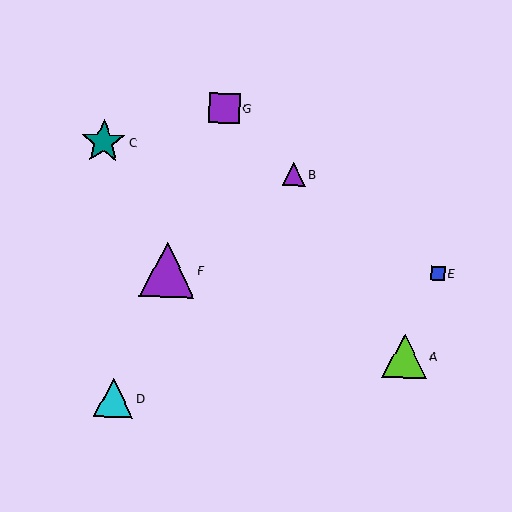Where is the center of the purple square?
The center of the purple square is at (224, 108).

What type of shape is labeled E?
Shape E is a blue square.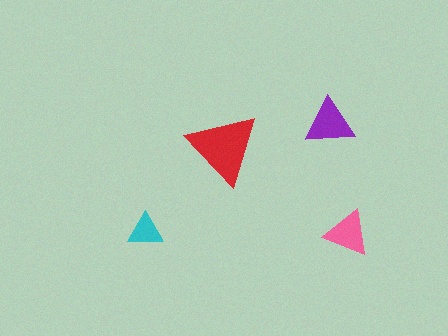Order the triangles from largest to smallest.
the red one, the purple one, the pink one, the cyan one.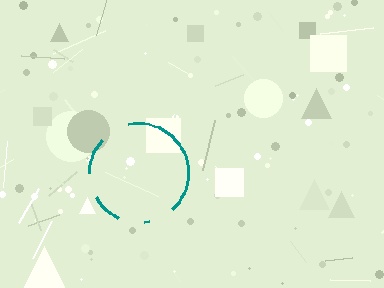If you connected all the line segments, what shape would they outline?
They would outline a circle.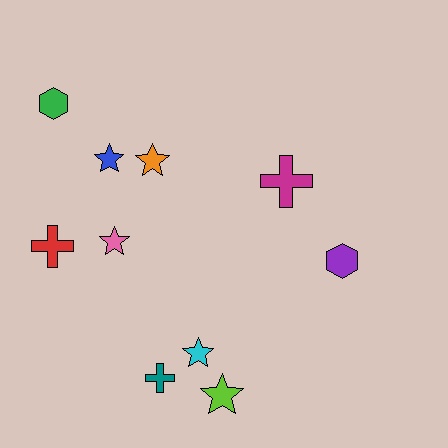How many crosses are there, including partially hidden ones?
There are 3 crosses.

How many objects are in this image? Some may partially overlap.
There are 10 objects.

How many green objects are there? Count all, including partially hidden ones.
There is 1 green object.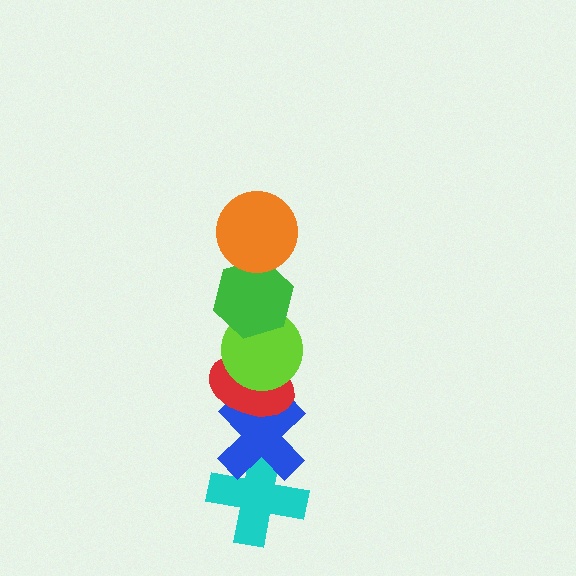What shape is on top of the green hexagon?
The orange circle is on top of the green hexagon.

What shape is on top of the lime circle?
The green hexagon is on top of the lime circle.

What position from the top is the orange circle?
The orange circle is 1st from the top.